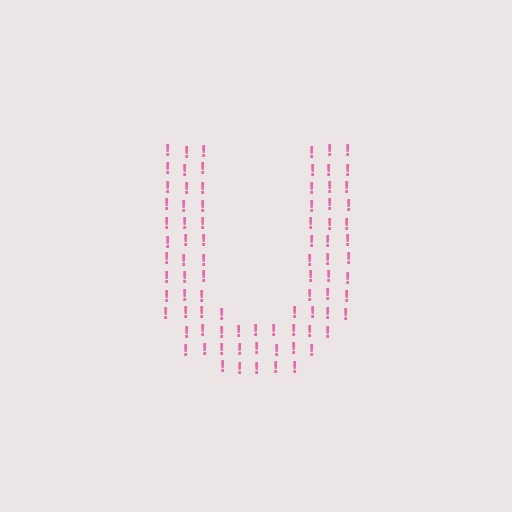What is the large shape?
The large shape is the letter U.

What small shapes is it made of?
It is made of small exclamation marks.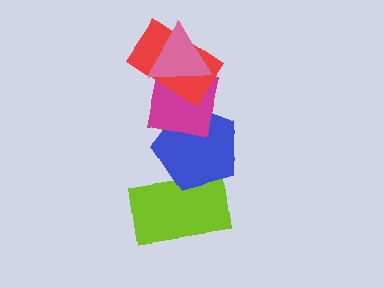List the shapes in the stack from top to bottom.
From top to bottom: the pink triangle, the red rectangle, the magenta square, the blue pentagon, the lime rectangle.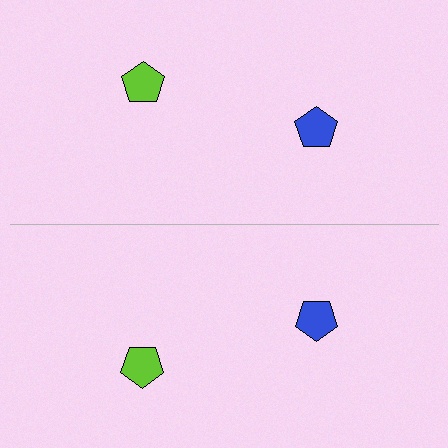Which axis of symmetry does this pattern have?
The pattern has a horizontal axis of symmetry running through the center of the image.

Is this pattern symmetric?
Yes, this pattern has bilateral (reflection) symmetry.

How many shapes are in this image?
There are 4 shapes in this image.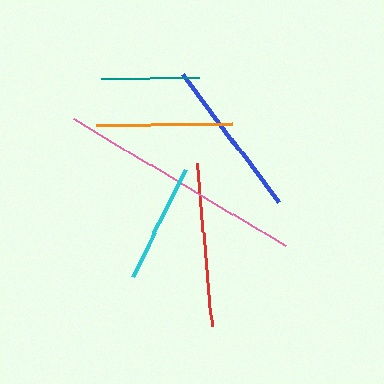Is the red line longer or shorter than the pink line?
The pink line is longer than the red line.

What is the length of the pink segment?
The pink segment is approximately 247 pixels long.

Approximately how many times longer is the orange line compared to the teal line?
The orange line is approximately 1.4 times the length of the teal line.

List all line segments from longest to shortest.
From longest to shortest: pink, red, blue, orange, cyan, teal.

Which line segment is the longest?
The pink line is the longest at approximately 247 pixels.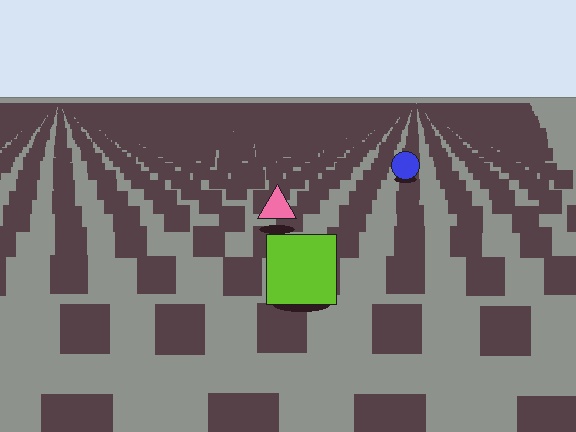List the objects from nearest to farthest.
From nearest to farthest: the lime square, the pink triangle, the blue circle.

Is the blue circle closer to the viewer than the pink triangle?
No. The pink triangle is closer — you can tell from the texture gradient: the ground texture is coarser near it.